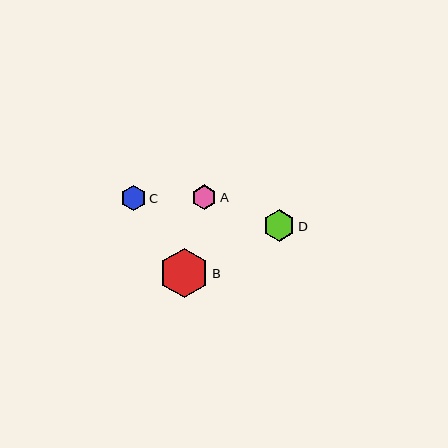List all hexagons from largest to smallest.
From largest to smallest: B, D, C, A.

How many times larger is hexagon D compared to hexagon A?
Hexagon D is approximately 1.3 times the size of hexagon A.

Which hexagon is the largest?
Hexagon B is the largest with a size of approximately 49 pixels.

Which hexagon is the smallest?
Hexagon A is the smallest with a size of approximately 24 pixels.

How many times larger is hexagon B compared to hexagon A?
Hexagon B is approximately 2.0 times the size of hexagon A.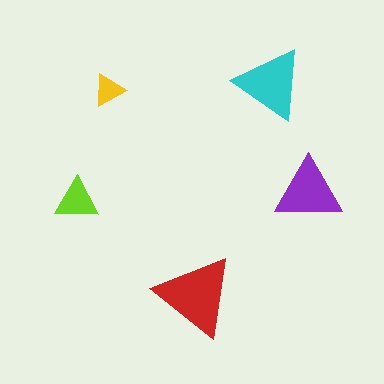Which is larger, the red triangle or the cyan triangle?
The red one.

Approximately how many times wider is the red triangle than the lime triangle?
About 2 times wider.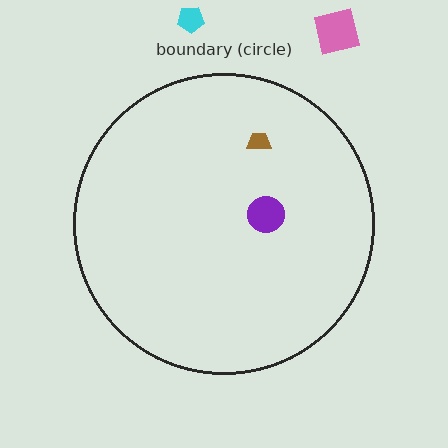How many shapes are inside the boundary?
2 inside, 2 outside.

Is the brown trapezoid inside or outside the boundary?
Inside.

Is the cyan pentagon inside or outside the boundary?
Outside.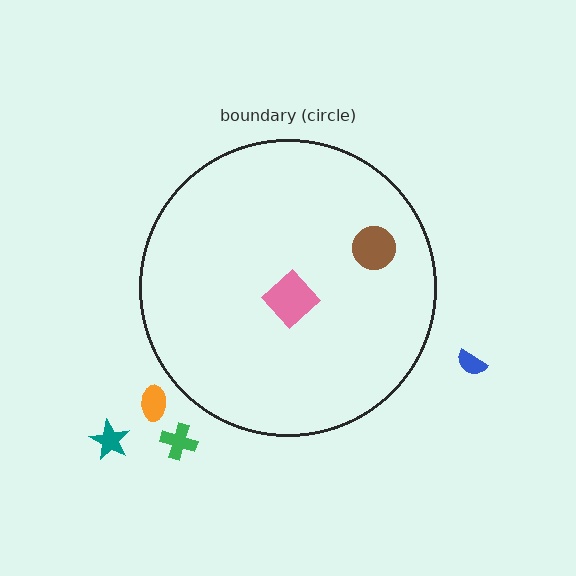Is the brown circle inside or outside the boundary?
Inside.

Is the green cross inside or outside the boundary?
Outside.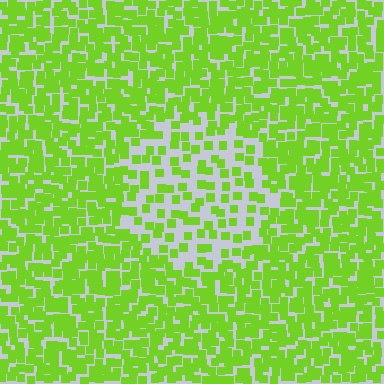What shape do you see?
I see a circle.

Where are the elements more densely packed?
The elements are more densely packed outside the circle boundary.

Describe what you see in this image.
The image contains small lime elements arranged at two different densities. A circle-shaped region is visible where the elements are less densely packed than the surrounding area.